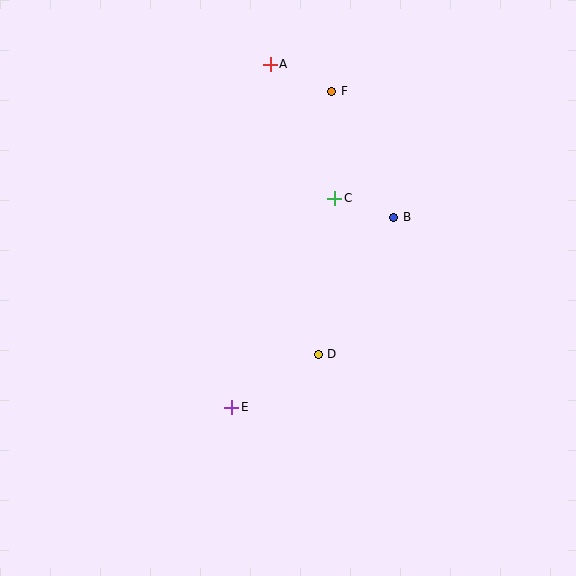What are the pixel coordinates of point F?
Point F is at (332, 91).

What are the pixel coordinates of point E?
Point E is at (232, 407).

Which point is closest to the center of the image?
Point D at (318, 354) is closest to the center.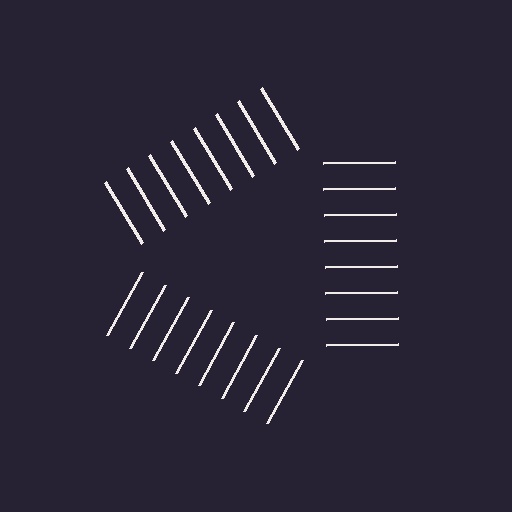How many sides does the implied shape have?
3 sides — the line-ends trace a triangle.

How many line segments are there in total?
24 — 8 along each of the 3 edges.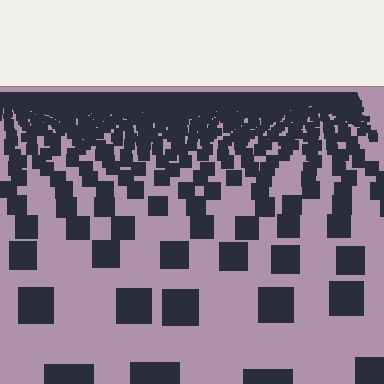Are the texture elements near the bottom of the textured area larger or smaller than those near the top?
Larger. Near the bottom, elements are closer to the viewer and appear at a bigger on-screen size.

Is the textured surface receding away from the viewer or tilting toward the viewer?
The surface is receding away from the viewer. Texture elements get smaller and denser toward the top.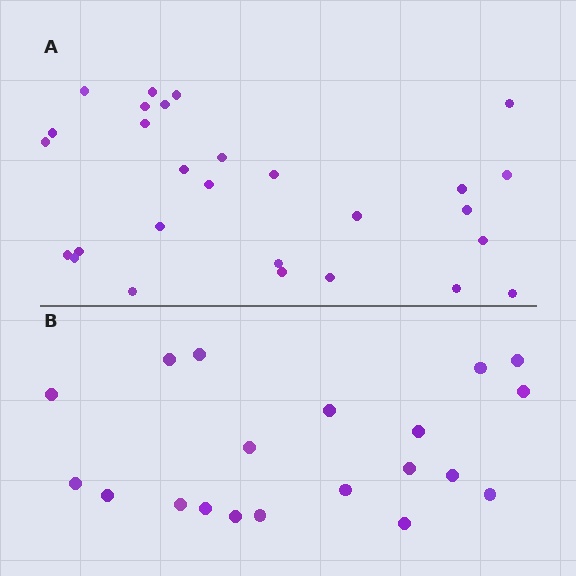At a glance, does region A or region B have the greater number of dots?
Region A (the top region) has more dots.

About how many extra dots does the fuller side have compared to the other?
Region A has roughly 8 or so more dots than region B.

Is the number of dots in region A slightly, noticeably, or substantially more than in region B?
Region A has noticeably more, but not dramatically so. The ratio is roughly 1.4 to 1.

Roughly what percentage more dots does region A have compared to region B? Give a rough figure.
About 40% more.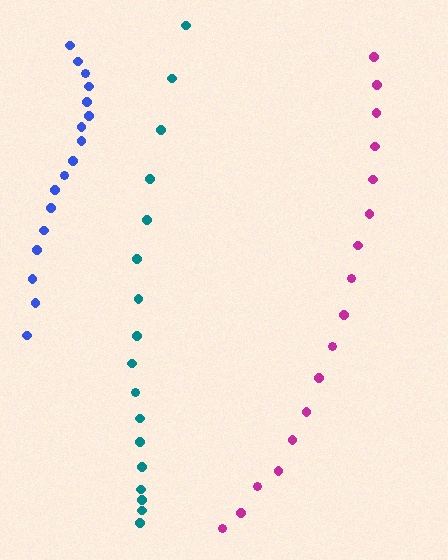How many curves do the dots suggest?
There are 3 distinct paths.